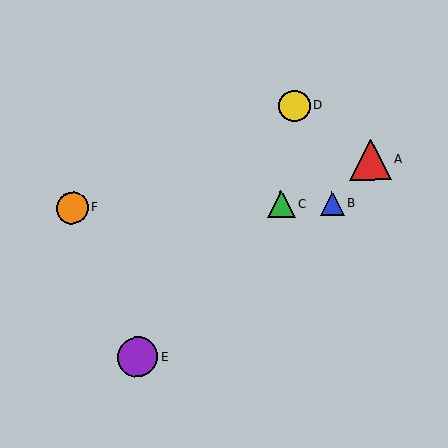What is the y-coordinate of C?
Object C is at y≈204.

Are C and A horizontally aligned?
No, C is at y≈204 and A is at y≈159.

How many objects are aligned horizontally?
3 objects (B, C, F) are aligned horizontally.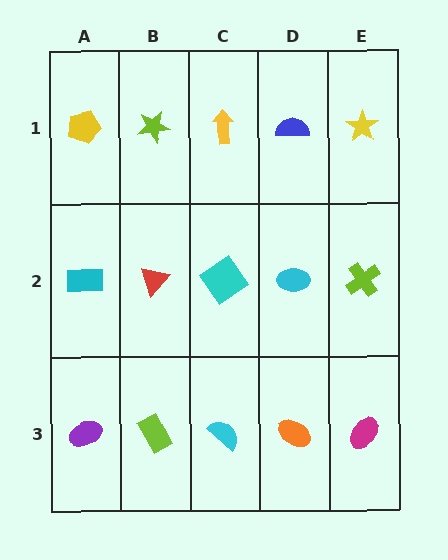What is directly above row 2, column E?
A yellow star.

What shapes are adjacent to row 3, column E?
A lime cross (row 2, column E), an orange ellipse (row 3, column D).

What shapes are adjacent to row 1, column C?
A cyan diamond (row 2, column C), a lime star (row 1, column B), a blue semicircle (row 1, column D).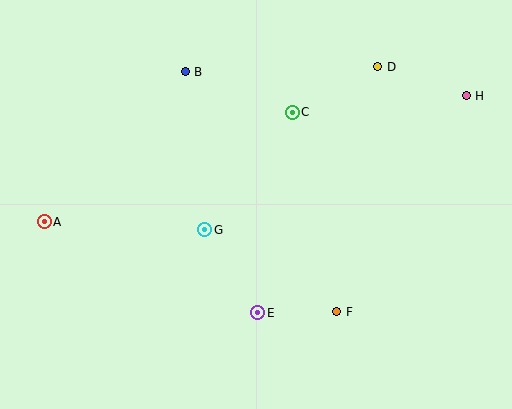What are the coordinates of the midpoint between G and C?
The midpoint between G and C is at (248, 171).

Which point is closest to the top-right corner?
Point H is closest to the top-right corner.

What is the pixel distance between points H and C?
The distance between H and C is 175 pixels.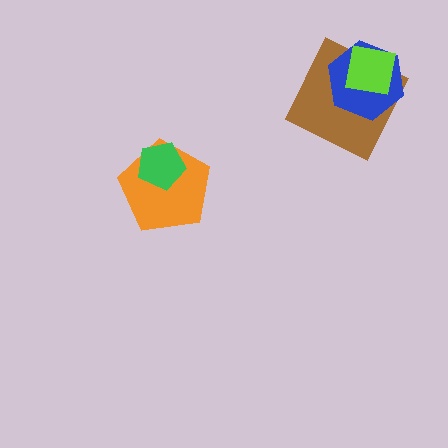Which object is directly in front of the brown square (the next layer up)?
The blue hexagon is directly in front of the brown square.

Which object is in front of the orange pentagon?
The green pentagon is in front of the orange pentagon.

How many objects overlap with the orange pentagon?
1 object overlaps with the orange pentagon.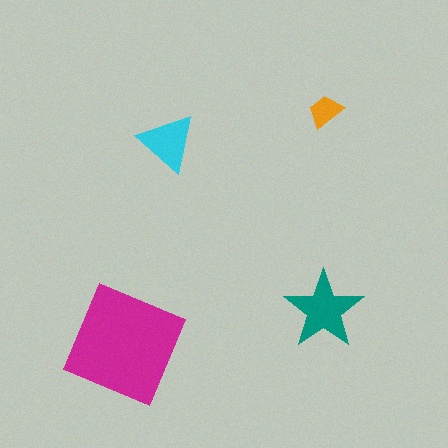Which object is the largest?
The magenta square.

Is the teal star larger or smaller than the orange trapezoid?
Larger.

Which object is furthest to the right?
The orange trapezoid is rightmost.